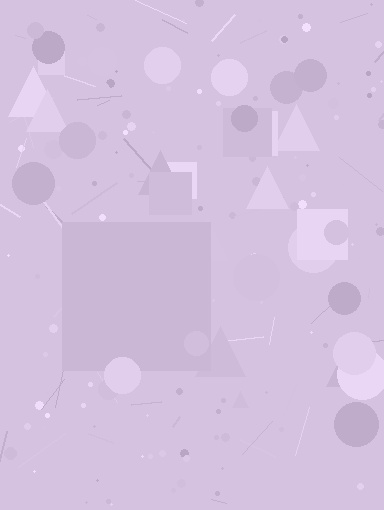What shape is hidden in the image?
A square is hidden in the image.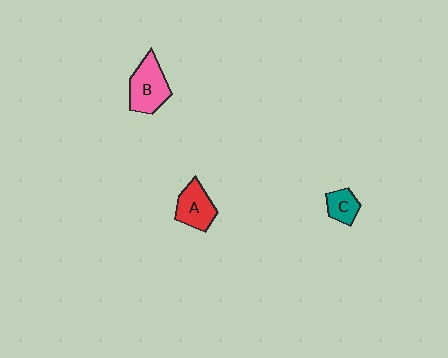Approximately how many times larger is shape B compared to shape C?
Approximately 2.0 times.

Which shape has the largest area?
Shape B (pink).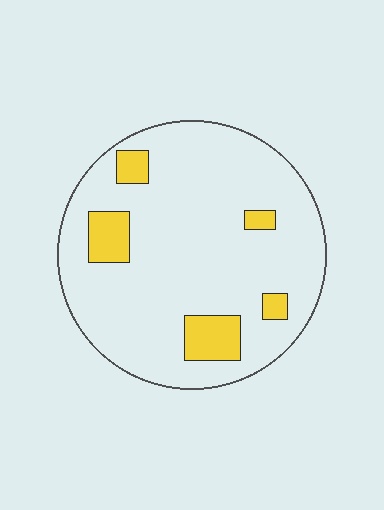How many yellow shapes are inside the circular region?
5.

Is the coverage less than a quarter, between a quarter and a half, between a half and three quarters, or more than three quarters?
Less than a quarter.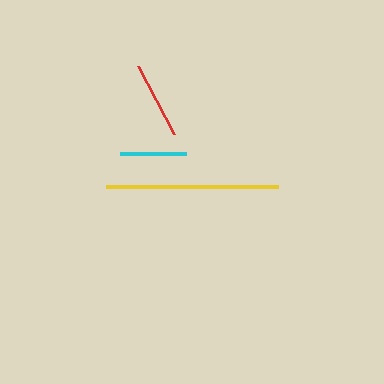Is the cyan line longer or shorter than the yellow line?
The yellow line is longer than the cyan line.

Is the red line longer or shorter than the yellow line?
The yellow line is longer than the red line.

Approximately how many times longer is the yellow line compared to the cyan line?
The yellow line is approximately 2.6 times the length of the cyan line.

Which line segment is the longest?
The yellow line is the longest at approximately 172 pixels.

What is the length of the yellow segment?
The yellow segment is approximately 172 pixels long.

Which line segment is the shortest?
The cyan line is the shortest at approximately 66 pixels.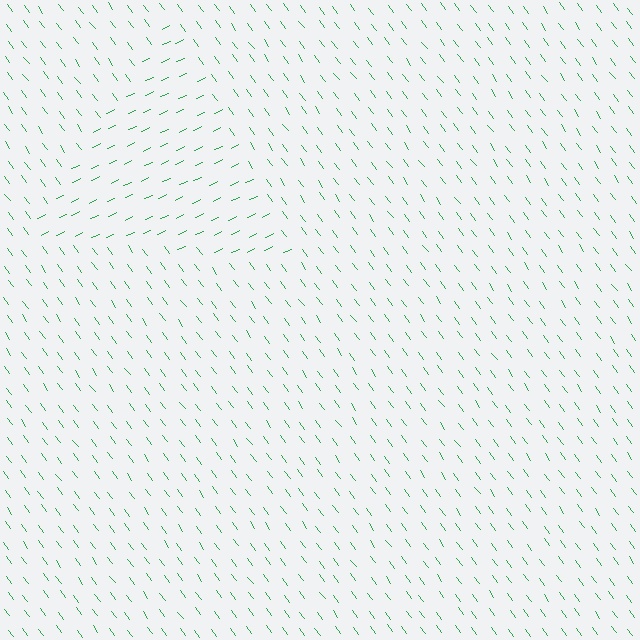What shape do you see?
I see a triangle.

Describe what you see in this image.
The image is filled with small green line segments. A triangle region in the image has lines oriented differently from the surrounding lines, creating a visible texture boundary.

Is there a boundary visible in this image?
Yes, there is a texture boundary formed by a change in line orientation.